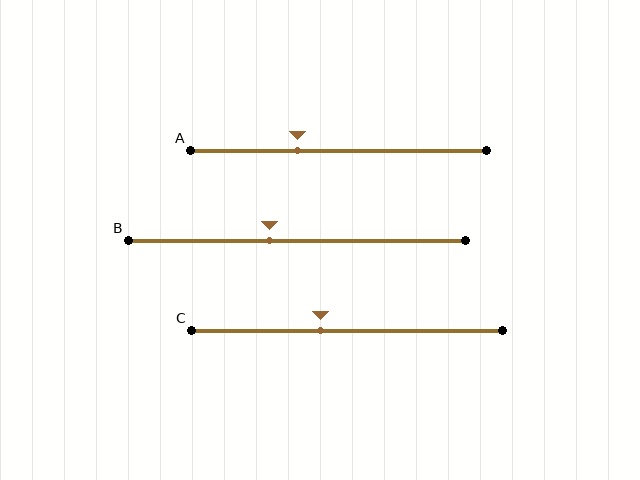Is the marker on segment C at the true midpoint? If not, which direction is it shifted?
No, the marker on segment C is shifted to the left by about 9% of the segment length.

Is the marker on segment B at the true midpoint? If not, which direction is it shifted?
No, the marker on segment B is shifted to the left by about 8% of the segment length.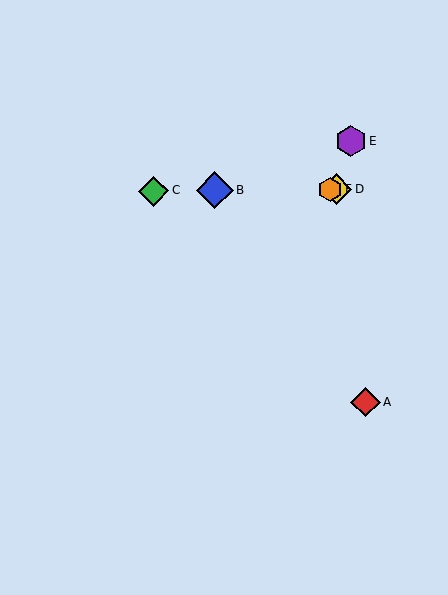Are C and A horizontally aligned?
No, C is at y≈191 and A is at y≈402.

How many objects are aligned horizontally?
4 objects (B, C, D, F) are aligned horizontally.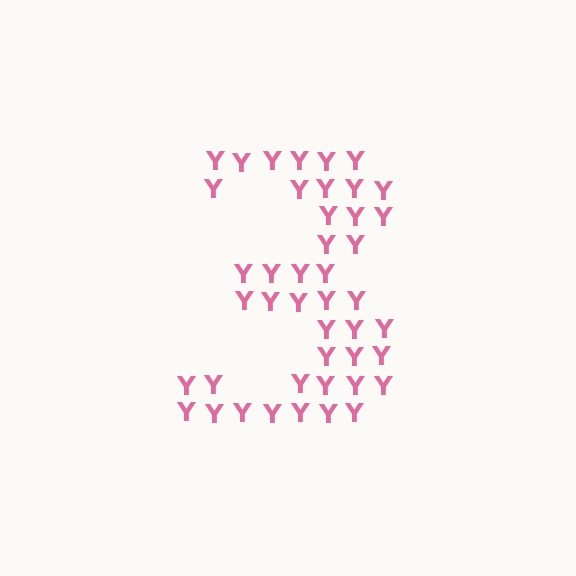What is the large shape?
The large shape is the digit 3.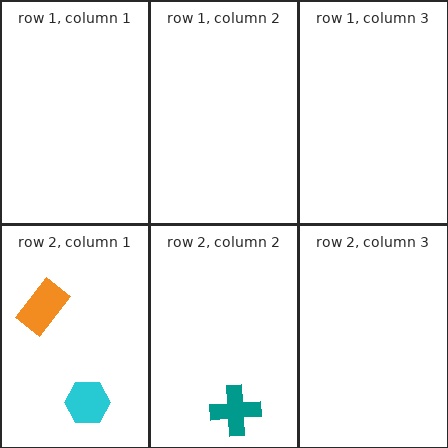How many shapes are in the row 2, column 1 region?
2.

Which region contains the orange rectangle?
The row 2, column 1 region.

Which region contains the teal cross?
The row 2, column 2 region.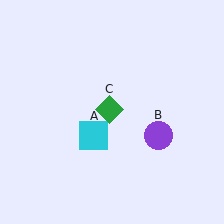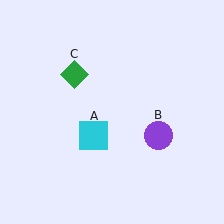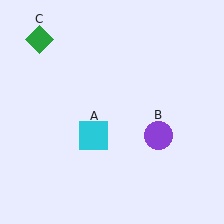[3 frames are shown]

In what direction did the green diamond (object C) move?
The green diamond (object C) moved up and to the left.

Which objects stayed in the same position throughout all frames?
Cyan square (object A) and purple circle (object B) remained stationary.